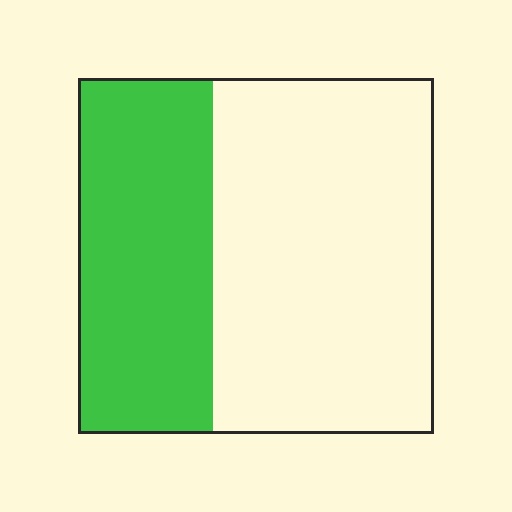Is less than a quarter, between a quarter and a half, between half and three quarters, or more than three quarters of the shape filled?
Between a quarter and a half.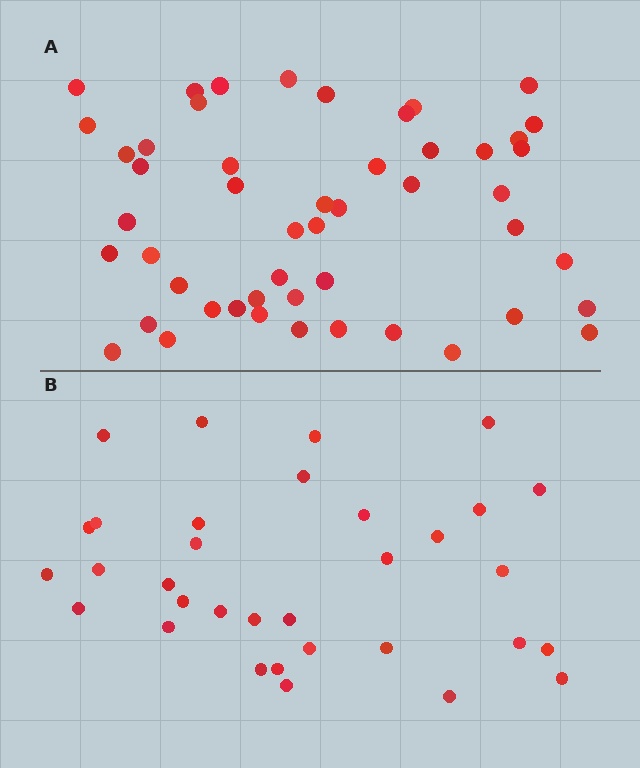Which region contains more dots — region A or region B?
Region A (the top region) has more dots.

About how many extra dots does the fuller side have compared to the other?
Region A has approximately 15 more dots than region B.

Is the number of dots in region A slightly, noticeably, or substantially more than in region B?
Region A has substantially more. The ratio is roughly 1.5 to 1.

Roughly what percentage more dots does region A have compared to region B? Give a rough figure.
About 50% more.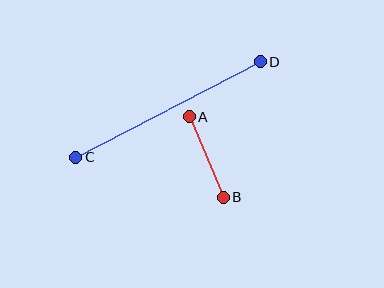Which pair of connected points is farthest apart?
Points C and D are farthest apart.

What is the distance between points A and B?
The distance is approximately 87 pixels.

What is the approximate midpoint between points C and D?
The midpoint is at approximately (168, 110) pixels.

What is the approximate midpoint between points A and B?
The midpoint is at approximately (206, 157) pixels.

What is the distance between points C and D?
The distance is approximately 208 pixels.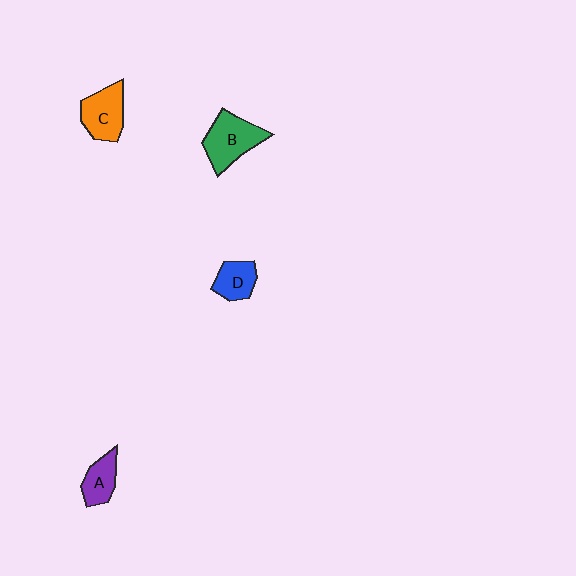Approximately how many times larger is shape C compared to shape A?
Approximately 1.4 times.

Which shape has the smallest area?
Shape D (blue).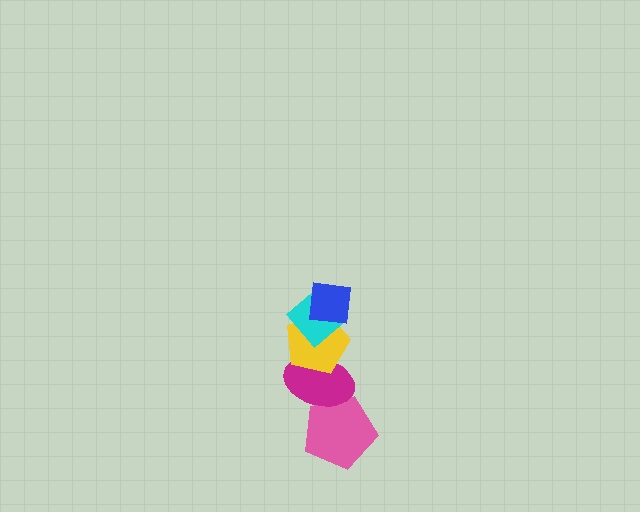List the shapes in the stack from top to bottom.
From top to bottom: the blue square, the cyan diamond, the yellow pentagon, the magenta ellipse, the pink pentagon.